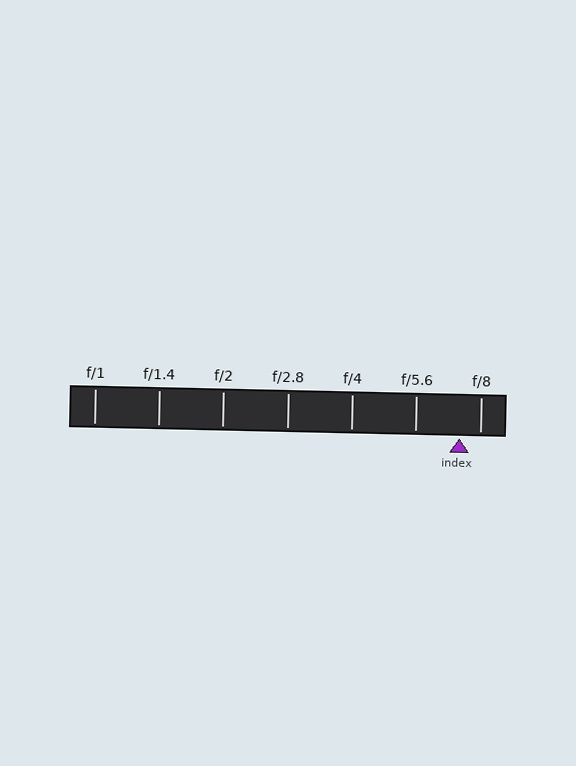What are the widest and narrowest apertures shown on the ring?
The widest aperture shown is f/1 and the narrowest is f/8.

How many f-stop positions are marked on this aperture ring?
There are 7 f-stop positions marked.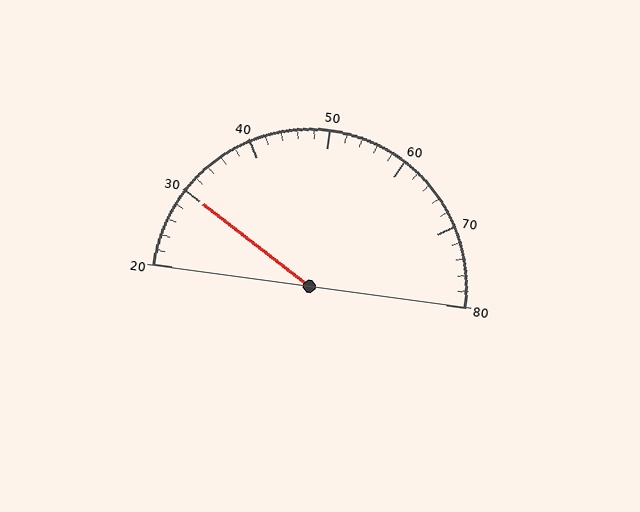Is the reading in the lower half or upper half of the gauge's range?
The reading is in the lower half of the range (20 to 80).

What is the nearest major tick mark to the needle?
The nearest major tick mark is 30.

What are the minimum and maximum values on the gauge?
The gauge ranges from 20 to 80.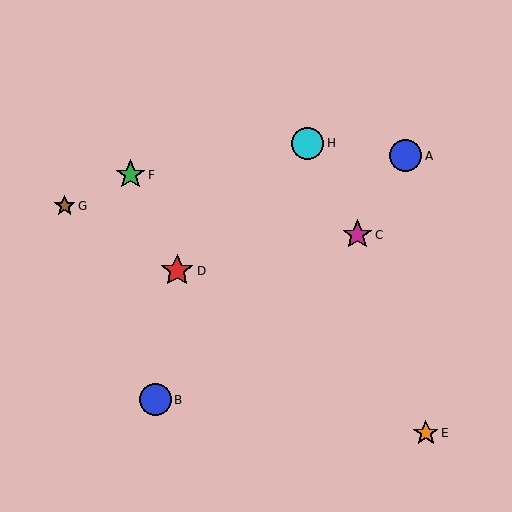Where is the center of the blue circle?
The center of the blue circle is at (406, 156).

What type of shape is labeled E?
Shape E is an orange star.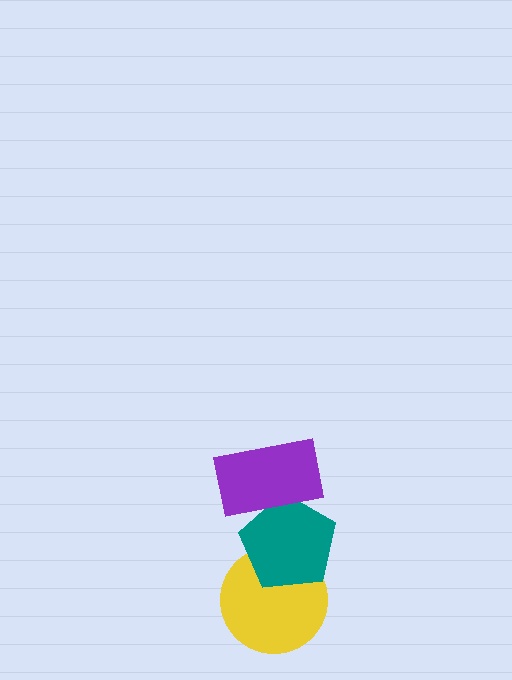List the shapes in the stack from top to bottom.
From top to bottom: the purple rectangle, the teal pentagon, the yellow circle.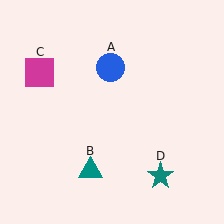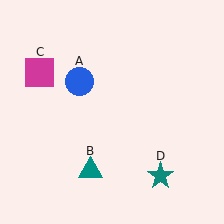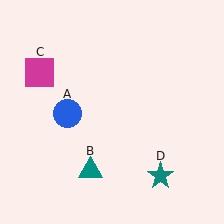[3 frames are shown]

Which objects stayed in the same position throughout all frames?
Teal triangle (object B) and magenta square (object C) and teal star (object D) remained stationary.